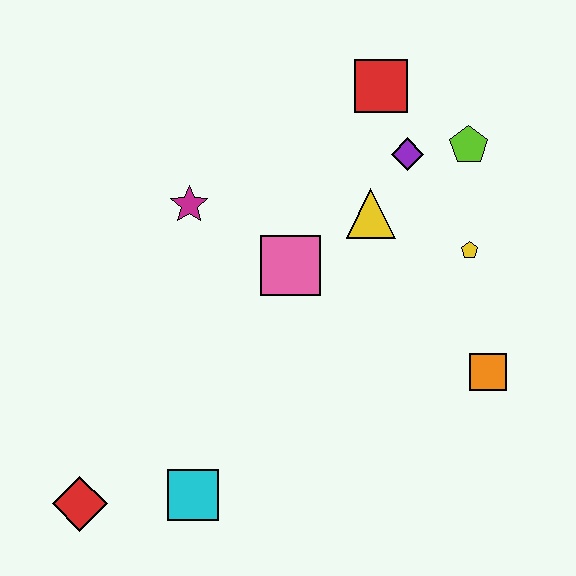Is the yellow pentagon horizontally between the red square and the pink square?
No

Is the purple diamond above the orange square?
Yes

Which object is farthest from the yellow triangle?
The red diamond is farthest from the yellow triangle.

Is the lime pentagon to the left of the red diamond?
No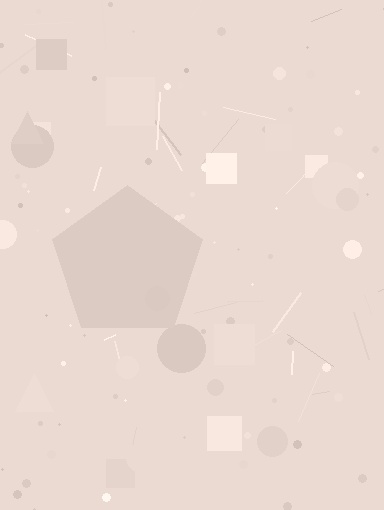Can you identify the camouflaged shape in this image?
The camouflaged shape is a pentagon.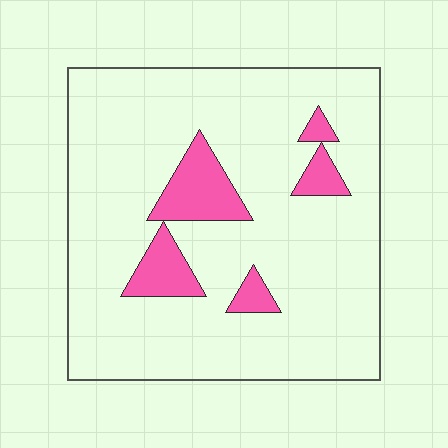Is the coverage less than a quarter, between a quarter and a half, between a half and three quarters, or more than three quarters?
Less than a quarter.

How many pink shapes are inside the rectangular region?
5.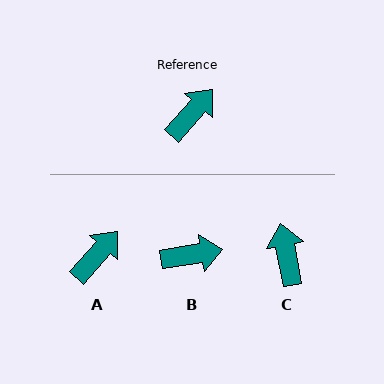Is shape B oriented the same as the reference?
No, it is off by about 40 degrees.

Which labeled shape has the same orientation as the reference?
A.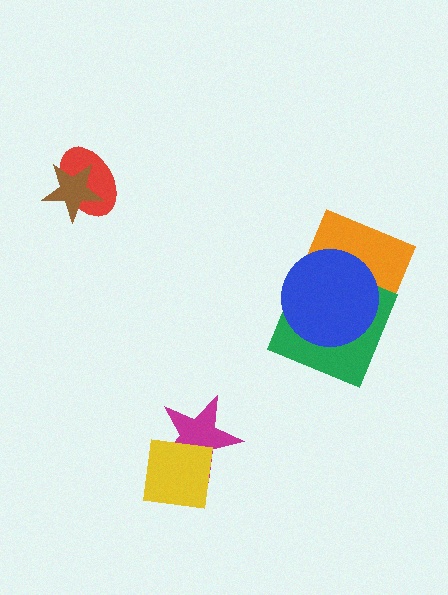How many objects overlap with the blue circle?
2 objects overlap with the blue circle.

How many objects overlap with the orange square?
2 objects overlap with the orange square.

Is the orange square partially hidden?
Yes, it is partially covered by another shape.